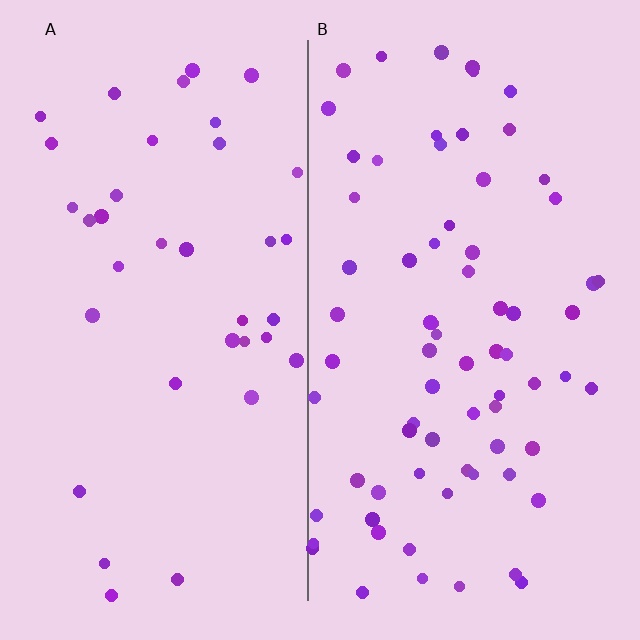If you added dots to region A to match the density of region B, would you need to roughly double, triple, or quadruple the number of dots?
Approximately double.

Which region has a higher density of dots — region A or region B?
B (the right).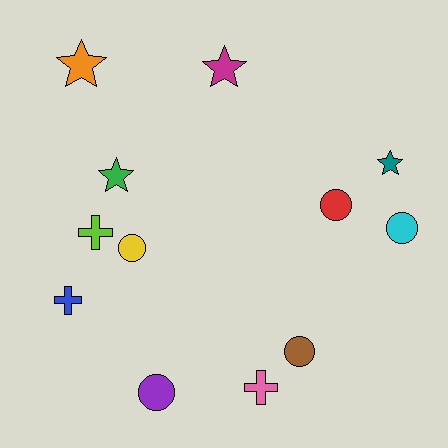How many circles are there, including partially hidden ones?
There are 5 circles.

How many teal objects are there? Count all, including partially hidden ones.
There is 1 teal object.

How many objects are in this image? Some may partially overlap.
There are 12 objects.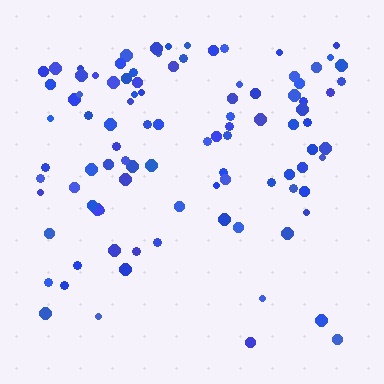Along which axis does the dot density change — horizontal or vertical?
Vertical.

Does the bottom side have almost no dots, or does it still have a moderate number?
Still a moderate number, just noticeably fewer than the top.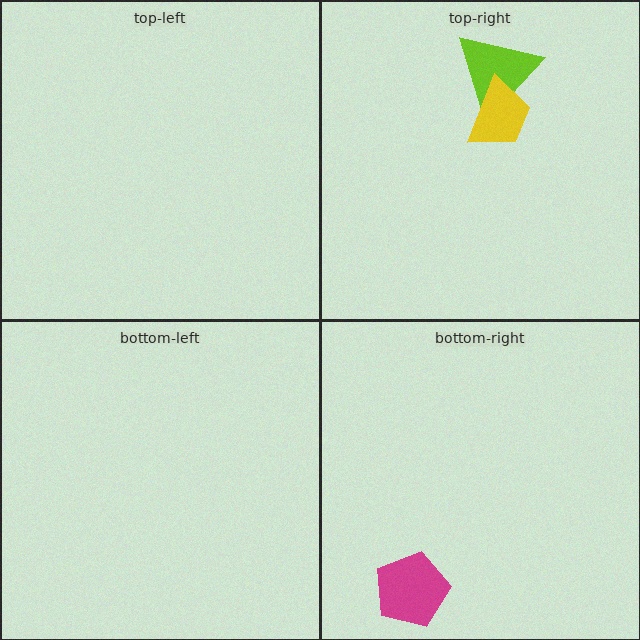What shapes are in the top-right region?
The lime triangle, the yellow trapezoid.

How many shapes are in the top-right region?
2.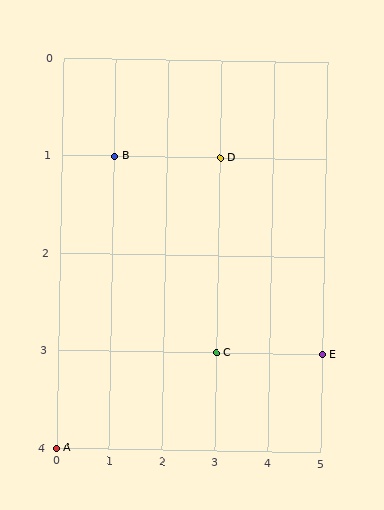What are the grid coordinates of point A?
Point A is at grid coordinates (0, 4).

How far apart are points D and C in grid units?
Points D and C are 2 rows apart.